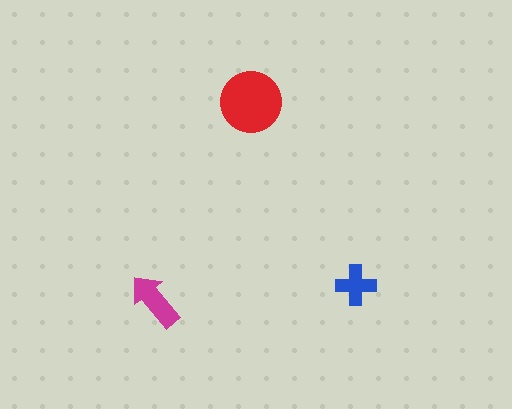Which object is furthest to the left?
The magenta arrow is leftmost.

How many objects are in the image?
There are 3 objects in the image.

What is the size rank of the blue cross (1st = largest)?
3rd.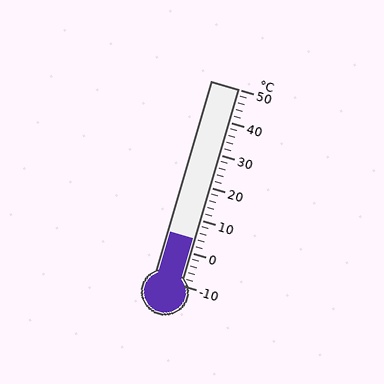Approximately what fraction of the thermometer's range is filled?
The thermometer is filled to approximately 25% of its range.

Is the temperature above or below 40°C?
The temperature is below 40°C.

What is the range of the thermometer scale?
The thermometer scale ranges from -10°C to 50°C.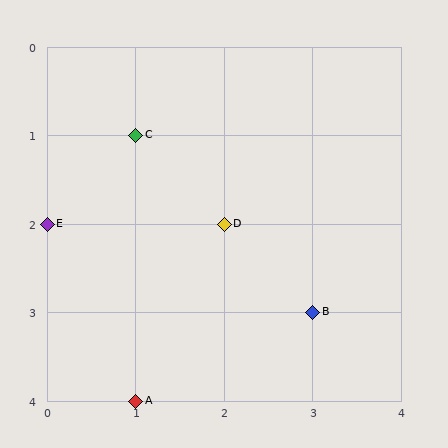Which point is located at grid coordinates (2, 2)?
Point D is at (2, 2).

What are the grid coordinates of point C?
Point C is at grid coordinates (1, 1).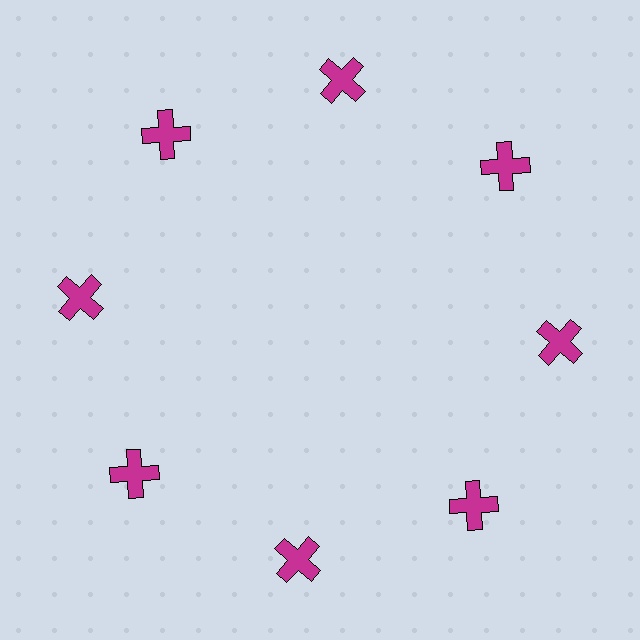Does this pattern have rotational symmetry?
Yes, this pattern has 8-fold rotational symmetry. It looks the same after rotating 45 degrees around the center.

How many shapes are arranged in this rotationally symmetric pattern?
There are 8 shapes, arranged in 8 groups of 1.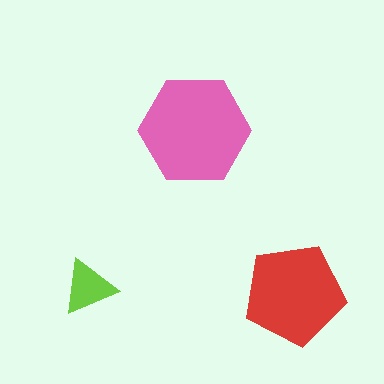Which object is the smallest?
The lime triangle.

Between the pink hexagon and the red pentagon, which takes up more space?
The pink hexagon.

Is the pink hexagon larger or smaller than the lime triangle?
Larger.